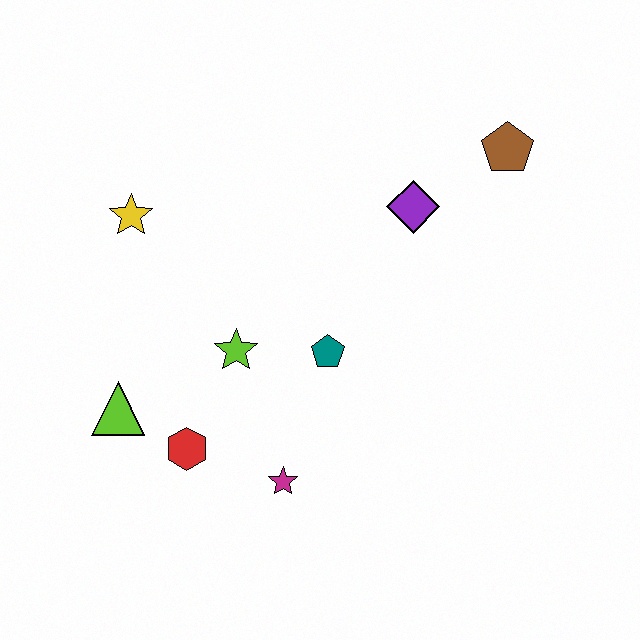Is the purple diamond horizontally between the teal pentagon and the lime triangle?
No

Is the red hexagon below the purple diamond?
Yes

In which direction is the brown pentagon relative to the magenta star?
The brown pentagon is above the magenta star.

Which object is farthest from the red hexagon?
The brown pentagon is farthest from the red hexagon.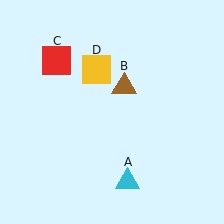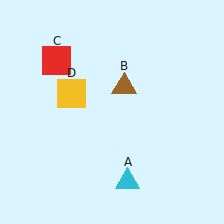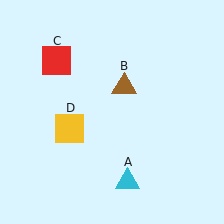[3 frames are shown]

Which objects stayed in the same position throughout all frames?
Cyan triangle (object A) and brown triangle (object B) and red square (object C) remained stationary.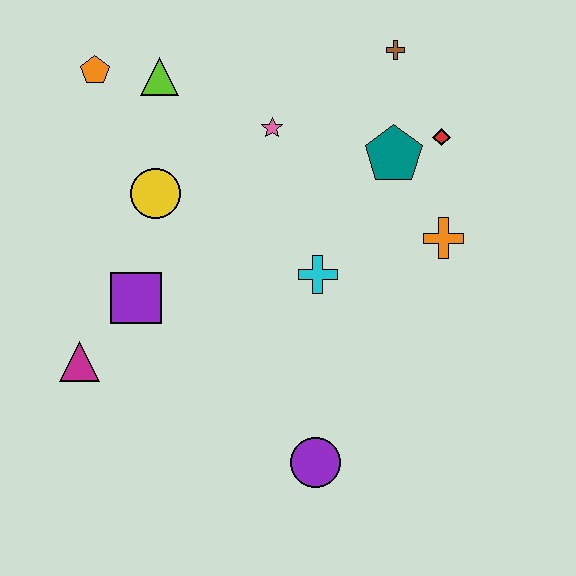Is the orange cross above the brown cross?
No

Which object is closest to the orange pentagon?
The lime triangle is closest to the orange pentagon.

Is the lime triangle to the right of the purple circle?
No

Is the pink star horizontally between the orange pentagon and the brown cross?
Yes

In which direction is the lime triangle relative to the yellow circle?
The lime triangle is above the yellow circle.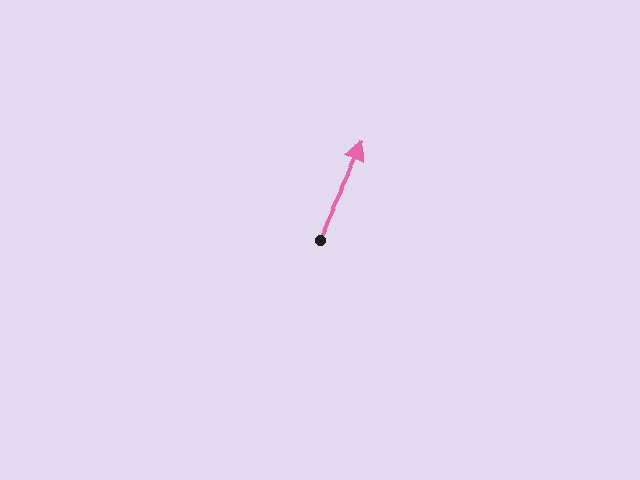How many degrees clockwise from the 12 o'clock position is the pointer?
Approximately 26 degrees.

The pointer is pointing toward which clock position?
Roughly 1 o'clock.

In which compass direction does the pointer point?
Northeast.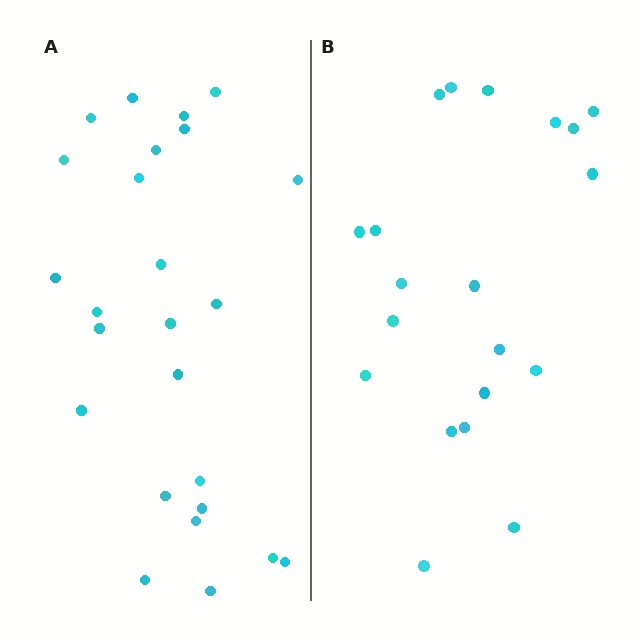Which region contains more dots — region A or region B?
Region A (the left region) has more dots.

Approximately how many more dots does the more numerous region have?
Region A has about 5 more dots than region B.